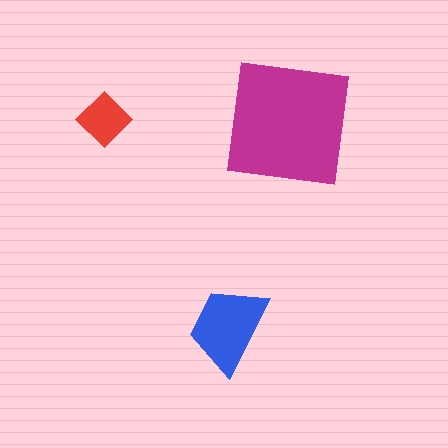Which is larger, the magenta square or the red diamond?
The magenta square.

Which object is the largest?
The magenta square.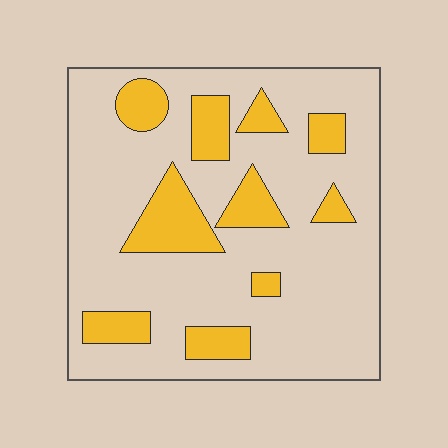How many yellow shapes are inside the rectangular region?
10.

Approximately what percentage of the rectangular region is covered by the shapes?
Approximately 20%.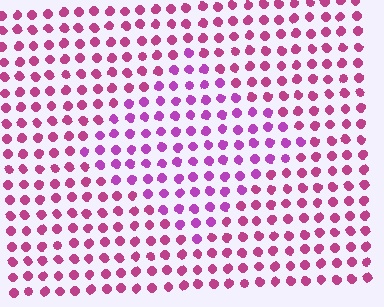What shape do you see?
I see a diamond.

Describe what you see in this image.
The image is filled with small magenta elements in a uniform arrangement. A diamond-shaped region is visible where the elements are tinted to a slightly different hue, forming a subtle color boundary.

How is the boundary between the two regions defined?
The boundary is defined purely by a slight shift in hue (about 27 degrees). Spacing, size, and orientation are identical on both sides.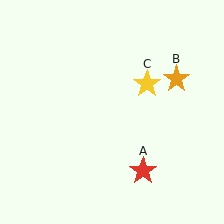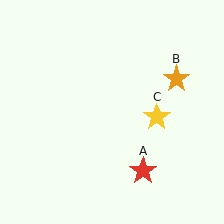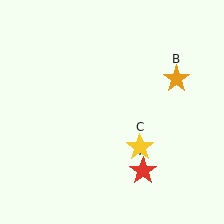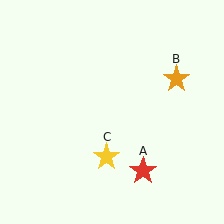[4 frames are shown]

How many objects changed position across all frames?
1 object changed position: yellow star (object C).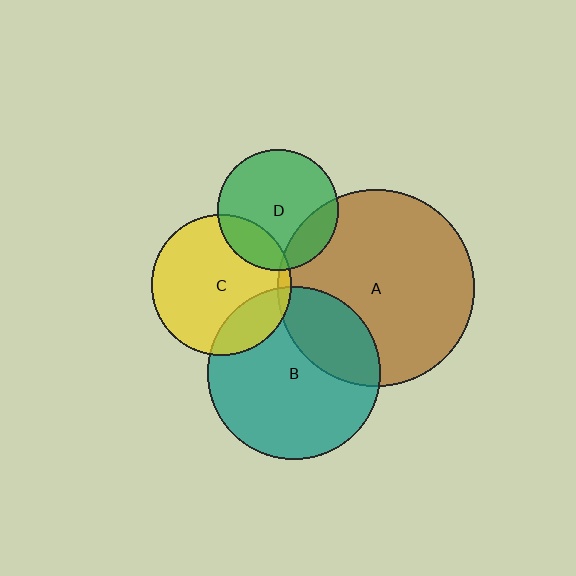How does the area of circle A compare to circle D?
Approximately 2.6 times.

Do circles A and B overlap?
Yes.